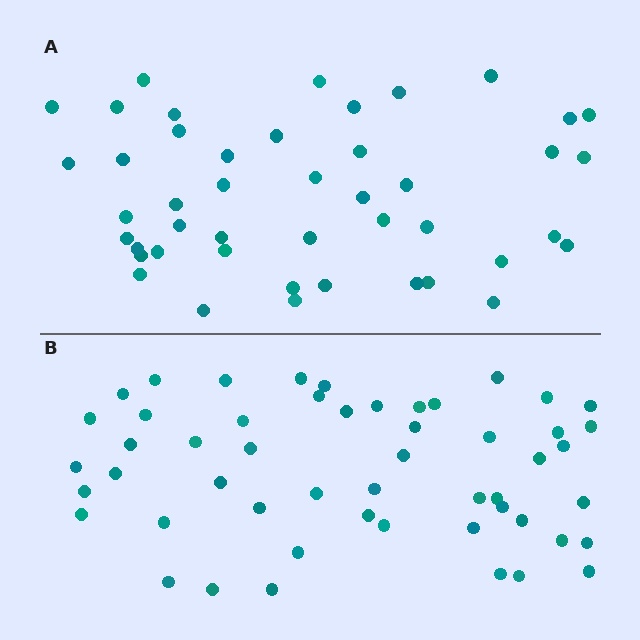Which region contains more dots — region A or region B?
Region B (the bottom region) has more dots.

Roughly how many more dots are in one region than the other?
Region B has roughly 8 or so more dots than region A.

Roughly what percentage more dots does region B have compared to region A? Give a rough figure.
About 15% more.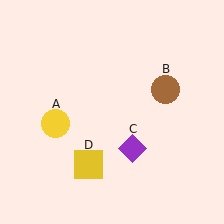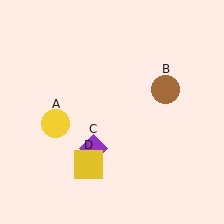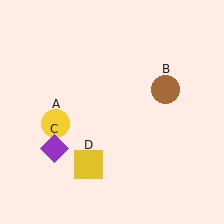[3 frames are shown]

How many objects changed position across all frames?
1 object changed position: purple diamond (object C).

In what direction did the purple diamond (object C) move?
The purple diamond (object C) moved left.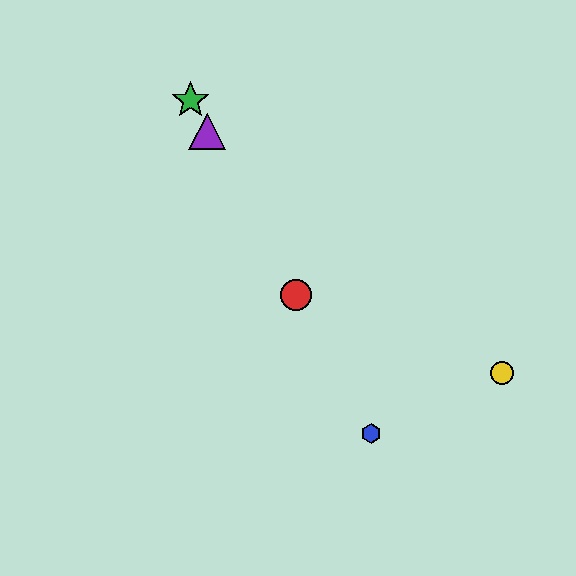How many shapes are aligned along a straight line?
4 shapes (the red circle, the blue hexagon, the green star, the purple triangle) are aligned along a straight line.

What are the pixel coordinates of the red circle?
The red circle is at (296, 295).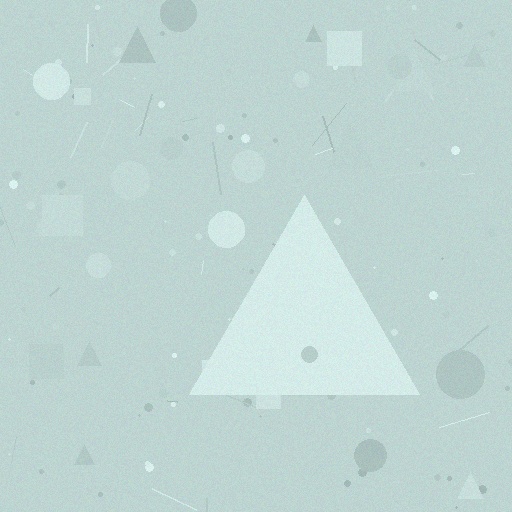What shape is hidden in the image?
A triangle is hidden in the image.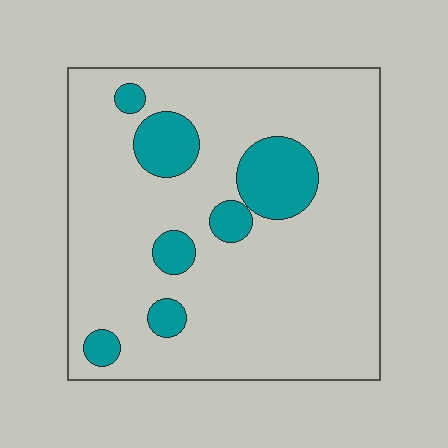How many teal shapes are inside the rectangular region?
7.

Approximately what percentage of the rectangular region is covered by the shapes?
Approximately 15%.